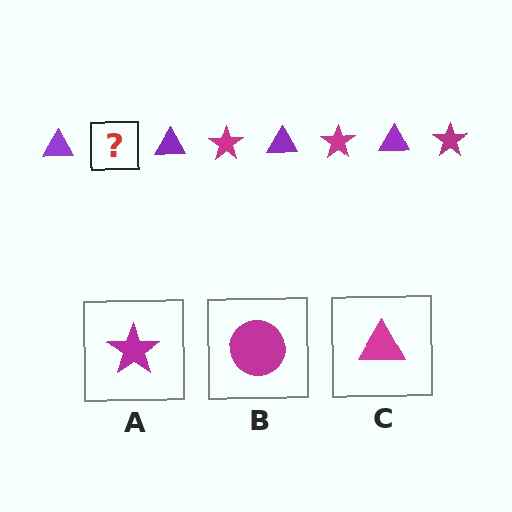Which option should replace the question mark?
Option A.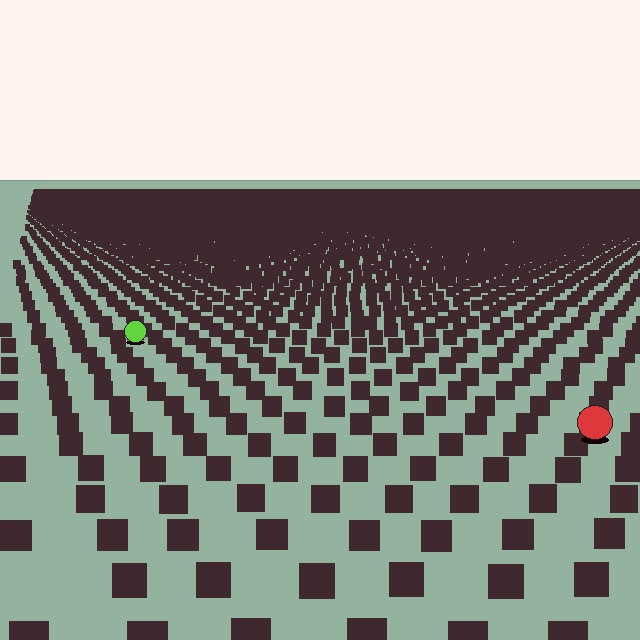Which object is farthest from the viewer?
The lime circle is farthest from the viewer. It appears smaller and the ground texture around it is denser.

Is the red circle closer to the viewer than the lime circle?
Yes. The red circle is closer — you can tell from the texture gradient: the ground texture is coarser near it.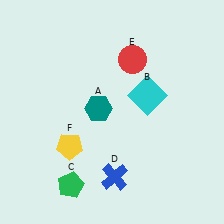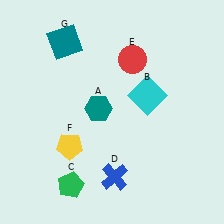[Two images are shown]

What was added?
A teal square (G) was added in Image 2.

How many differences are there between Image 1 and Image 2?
There is 1 difference between the two images.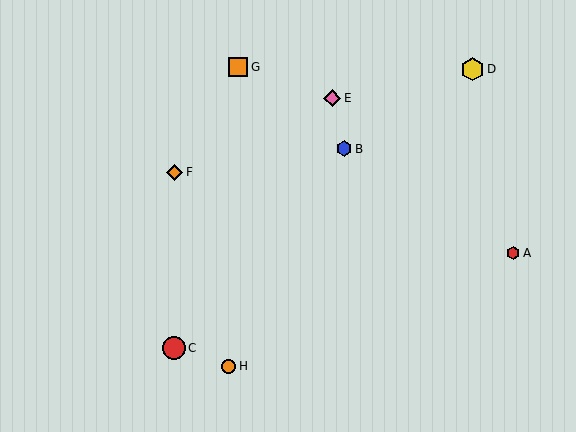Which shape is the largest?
The yellow hexagon (labeled D) is the largest.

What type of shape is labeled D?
Shape D is a yellow hexagon.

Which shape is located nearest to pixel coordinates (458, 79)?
The yellow hexagon (labeled D) at (473, 69) is nearest to that location.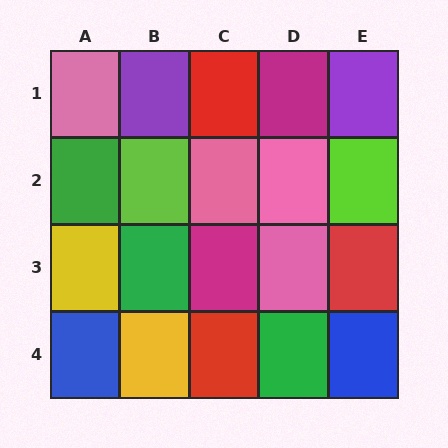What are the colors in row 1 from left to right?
Pink, purple, red, magenta, purple.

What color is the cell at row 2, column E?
Lime.